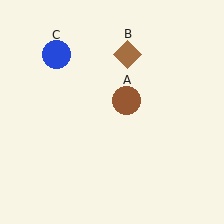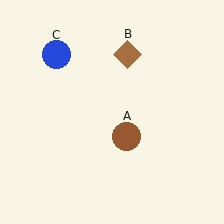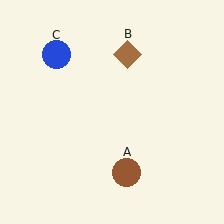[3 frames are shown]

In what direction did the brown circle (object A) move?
The brown circle (object A) moved down.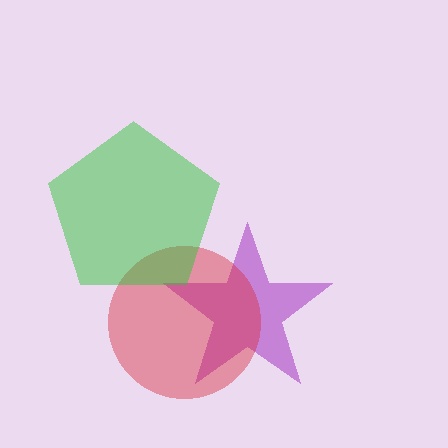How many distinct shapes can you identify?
There are 3 distinct shapes: a purple star, a red circle, a green pentagon.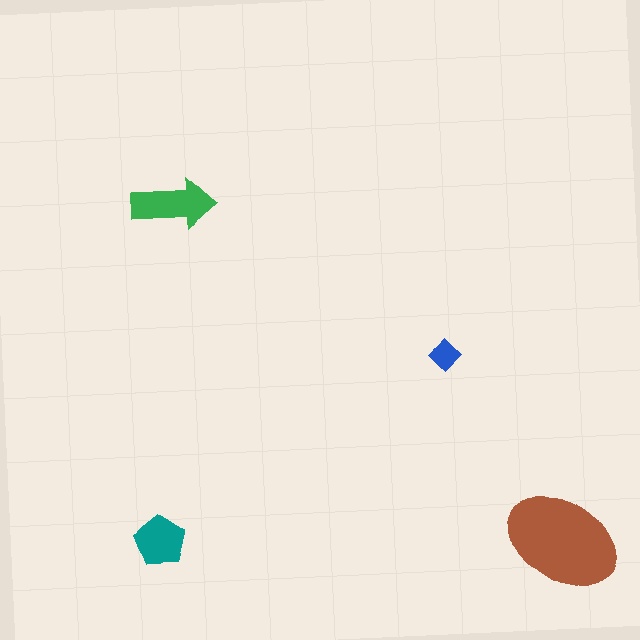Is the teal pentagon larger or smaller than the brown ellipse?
Smaller.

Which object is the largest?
The brown ellipse.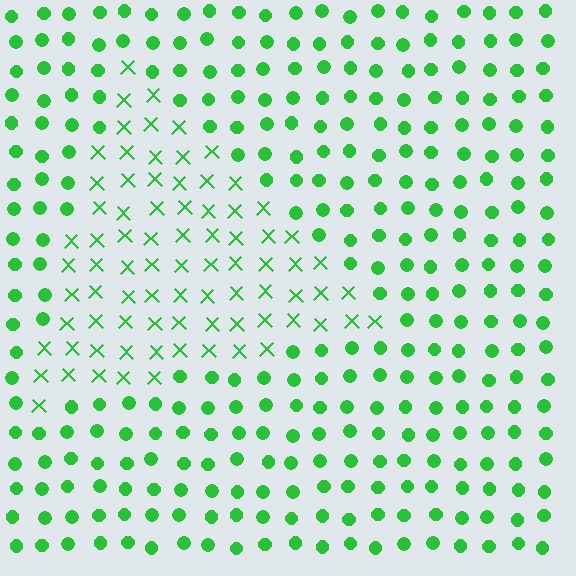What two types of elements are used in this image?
The image uses X marks inside the triangle region and circles outside it.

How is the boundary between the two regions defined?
The boundary is defined by a change in element shape: X marks inside vs. circles outside. All elements share the same color and spacing.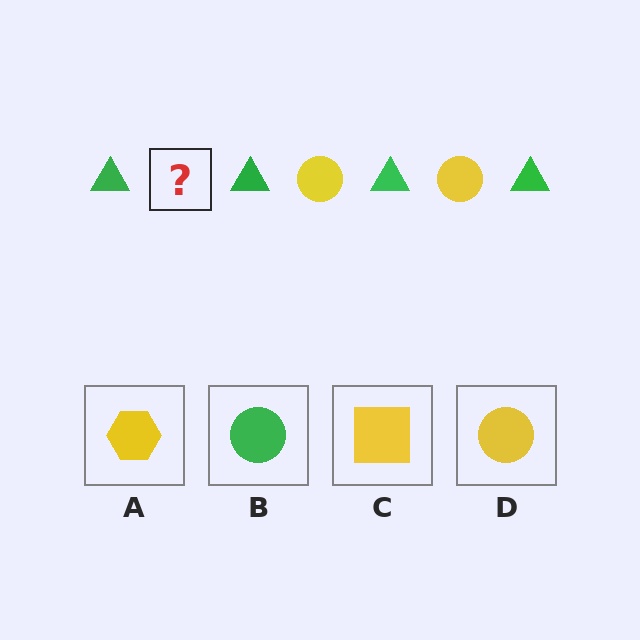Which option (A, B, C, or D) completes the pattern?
D.